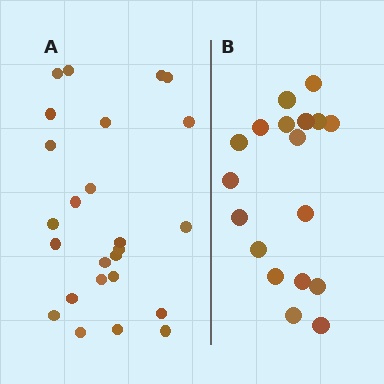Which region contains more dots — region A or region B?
Region A (the left region) has more dots.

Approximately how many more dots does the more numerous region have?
Region A has roughly 8 or so more dots than region B.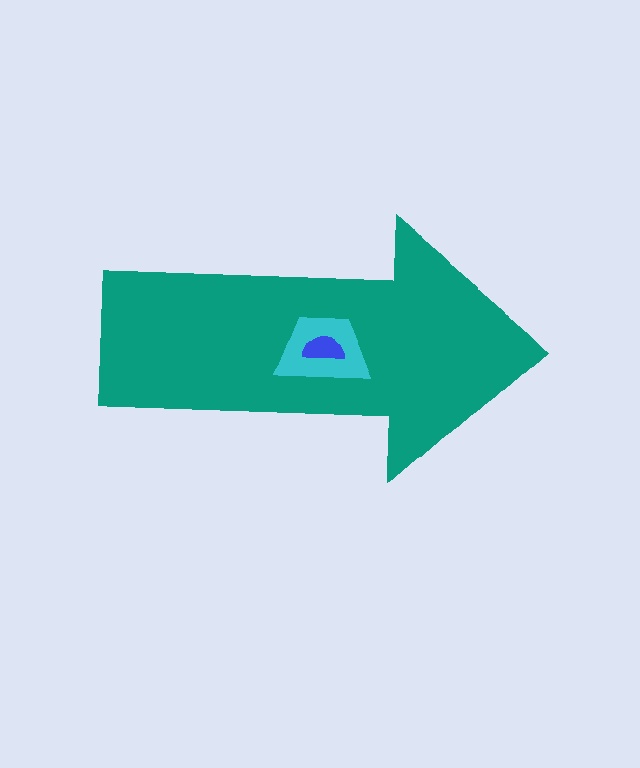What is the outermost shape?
The teal arrow.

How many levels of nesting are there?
3.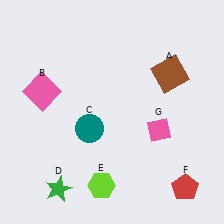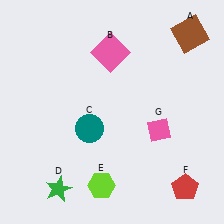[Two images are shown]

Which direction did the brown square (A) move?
The brown square (A) moved up.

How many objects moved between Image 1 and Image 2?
2 objects moved between the two images.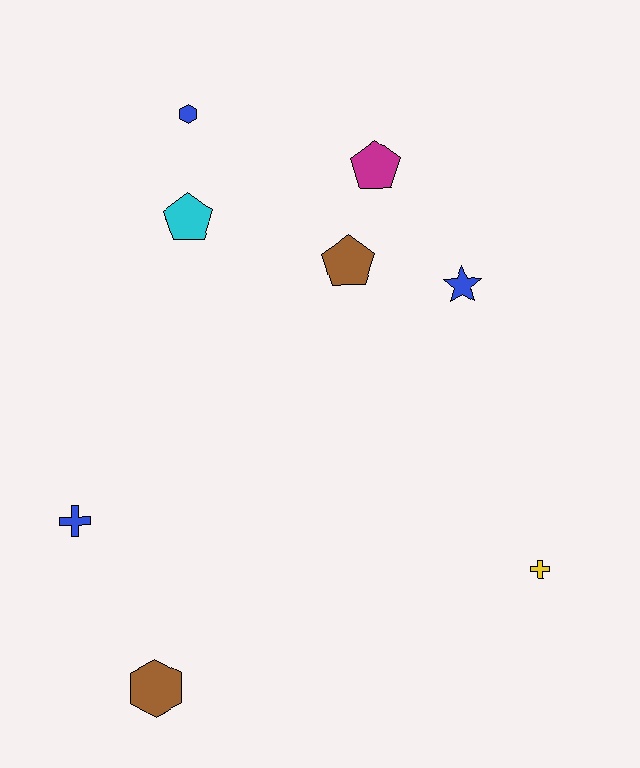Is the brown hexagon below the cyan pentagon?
Yes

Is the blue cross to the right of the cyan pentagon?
No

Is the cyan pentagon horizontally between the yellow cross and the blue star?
No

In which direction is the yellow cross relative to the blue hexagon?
The yellow cross is below the blue hexagon.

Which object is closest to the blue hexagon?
The cyan pentagon is closest to the blue hexagon.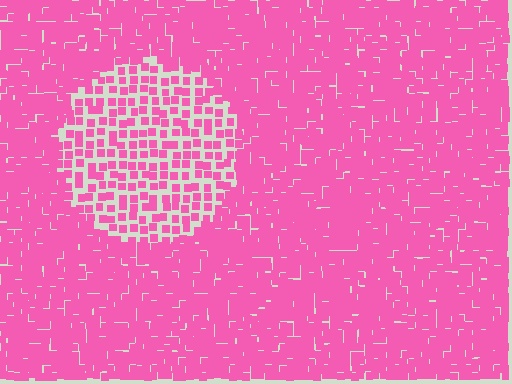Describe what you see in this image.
The image contains small pink elements arranged at two different densities. A circle-shaped region is visible where the elements are less densely packed than the surrounding area.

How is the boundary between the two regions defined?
The boundary is defined by a change in element density (approximately 2.2x ratio). All elements are the same color, size, and shape.